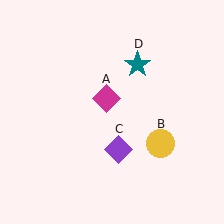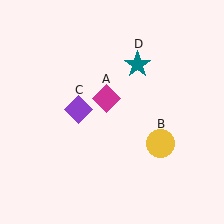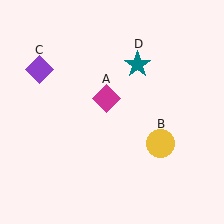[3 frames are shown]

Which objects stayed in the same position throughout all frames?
Magenta diamond (object A) and yellow circle (object B) and teal star (object D) remained stationary.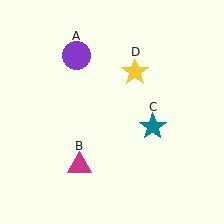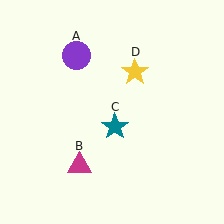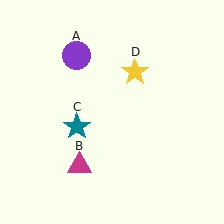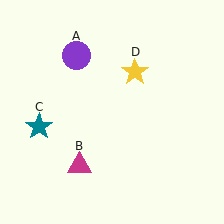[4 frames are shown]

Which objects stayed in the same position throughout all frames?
Purple circle (object A) and magenta triangle (object B) and yellow star (object D) remained stationary.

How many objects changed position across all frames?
1 object changed position: teal star (object C).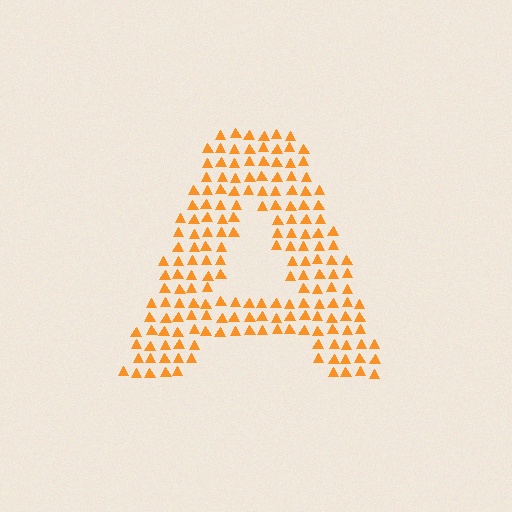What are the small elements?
The small elements are triangles.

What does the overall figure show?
The overall figure shows the letter A.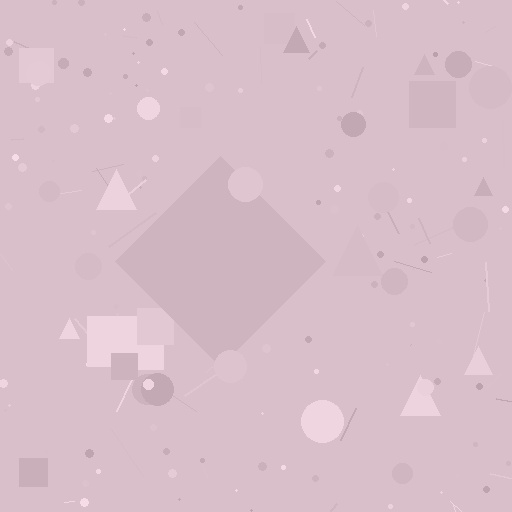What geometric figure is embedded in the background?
A diamond is embedded in the background.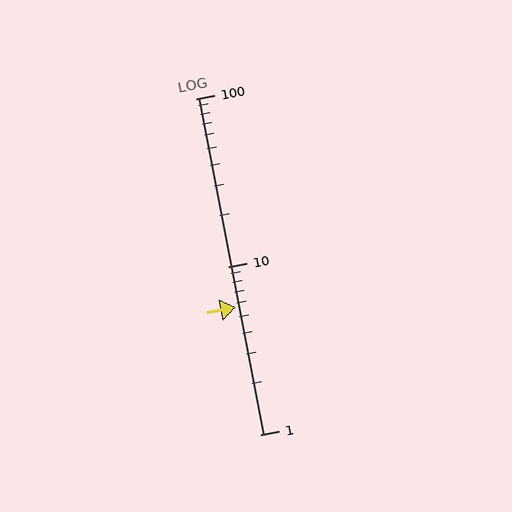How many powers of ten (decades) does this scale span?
The scale spans 2 decades, from 1 to 100.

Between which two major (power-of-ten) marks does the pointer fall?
The pointer is between 1 and 10.